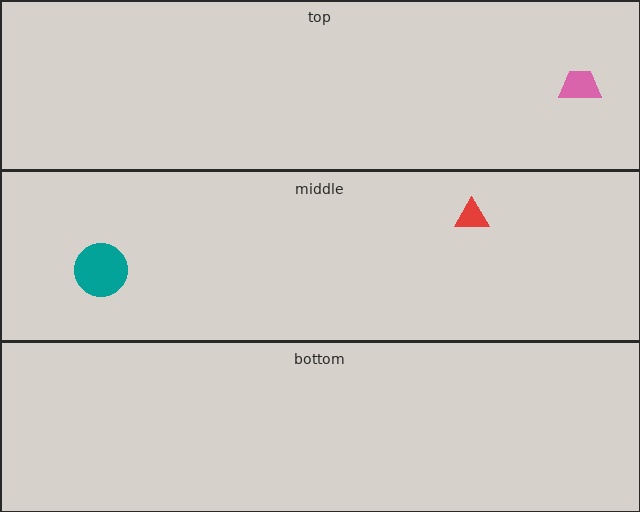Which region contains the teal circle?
The middle region.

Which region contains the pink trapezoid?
The top region.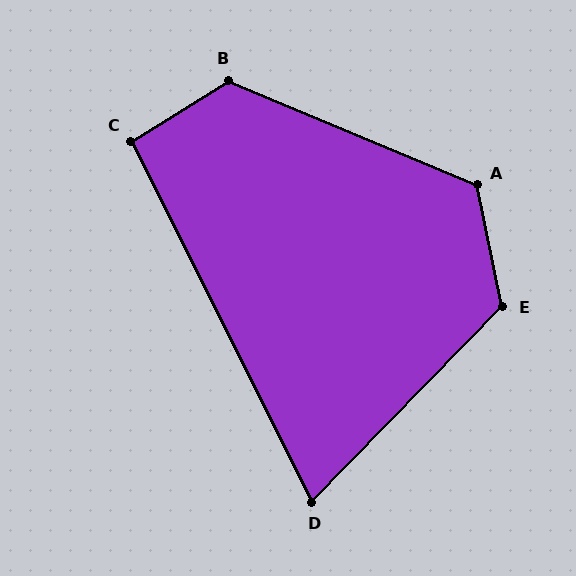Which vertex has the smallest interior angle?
D, at approximately 71 degrees.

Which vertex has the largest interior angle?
B, at approximately 126 degrees.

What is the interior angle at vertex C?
Approximately 95 degrees (approximately right).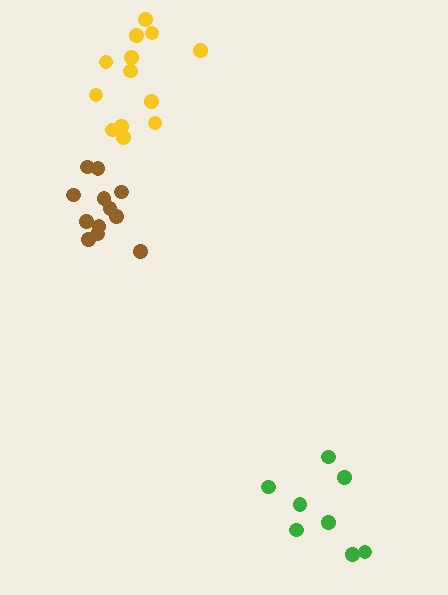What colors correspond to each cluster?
The clusters are colored: yellow, green, brown.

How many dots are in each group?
Group 1: 13 dots, Group 2: 8 dots, Group 3: 12 dots (33 total).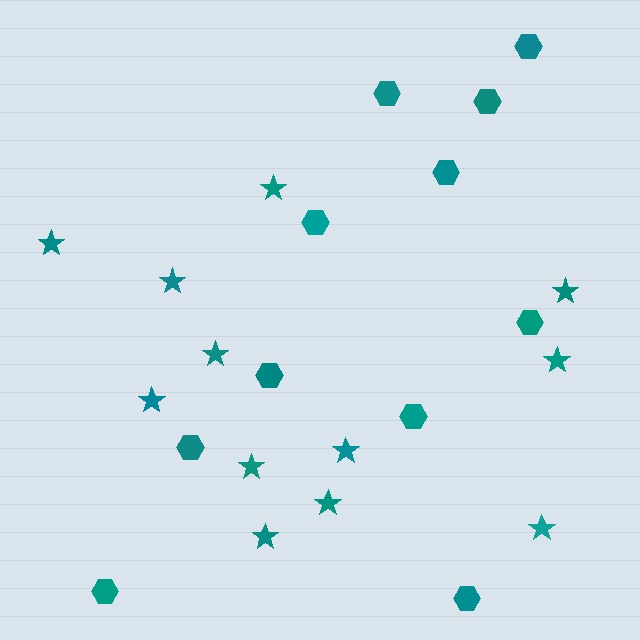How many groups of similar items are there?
There are 2 groups: one group of stars (12) and one group of hexagons (11).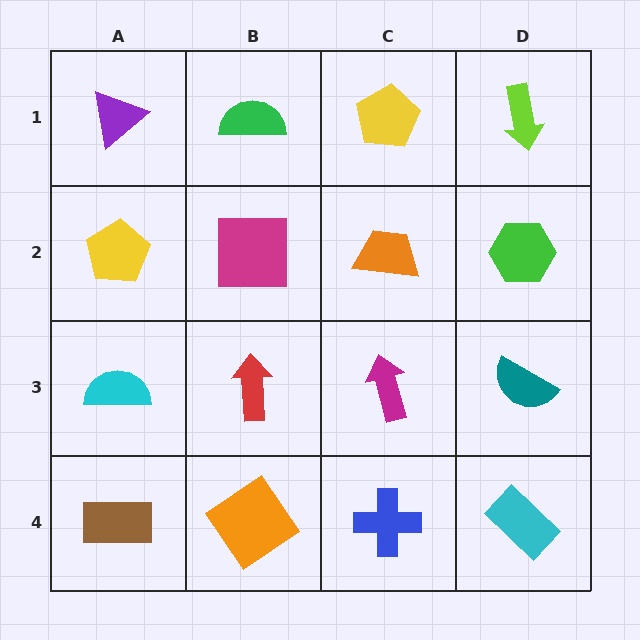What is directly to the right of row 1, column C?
A lime arrow.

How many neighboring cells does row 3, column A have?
3.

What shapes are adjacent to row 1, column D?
A green hexagon (row 2, column D), a yellow pentagon (row 1, column C).